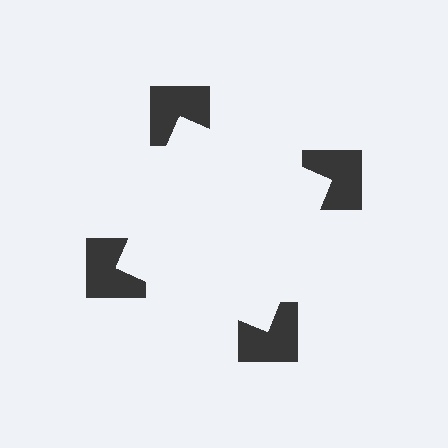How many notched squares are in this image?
There are 4 — one at each vertex of the illusory square.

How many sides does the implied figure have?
4 sides.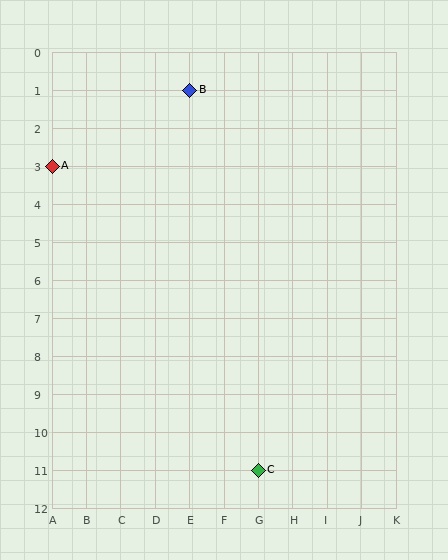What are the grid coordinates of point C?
Point C is at grid coordinates (G, 11).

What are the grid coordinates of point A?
Point A is at grid coordinates (A, 3).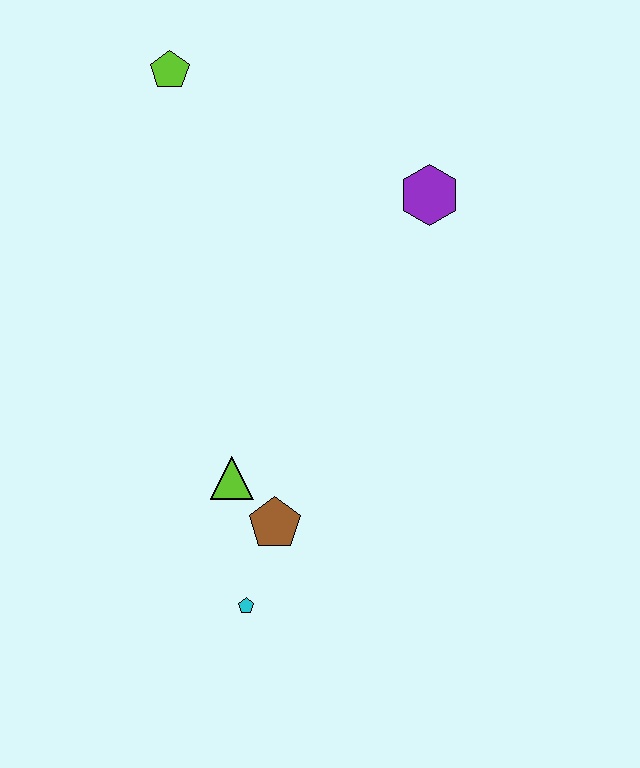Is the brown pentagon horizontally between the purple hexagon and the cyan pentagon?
Yes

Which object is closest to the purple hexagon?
The lime pentagon is closest to the purple hexagon.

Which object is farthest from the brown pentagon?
The lime pentagon is farthest from the brown pentagon.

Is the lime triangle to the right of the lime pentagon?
Yes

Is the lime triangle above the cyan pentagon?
Yes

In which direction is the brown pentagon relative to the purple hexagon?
The brown pentagon is below the purple hexagon.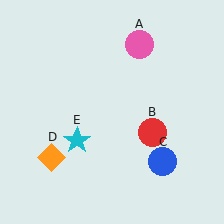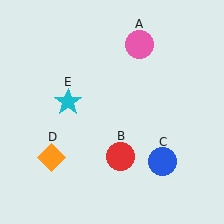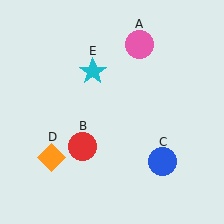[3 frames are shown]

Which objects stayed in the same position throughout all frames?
Pink circle (object A) and blue circle (object C) and orange diamond (object D) remained stationary.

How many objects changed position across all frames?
2 objects changed position: red circle (object B), cyan star (object E).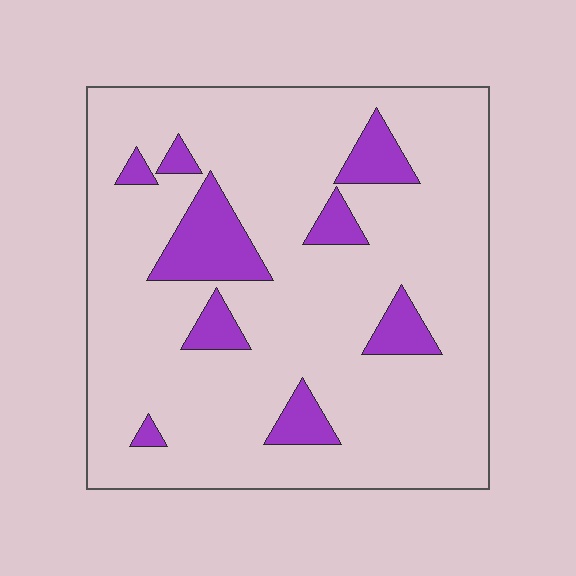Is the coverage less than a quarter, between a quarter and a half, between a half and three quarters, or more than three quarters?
Less than a quarter.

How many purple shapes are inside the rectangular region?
9.